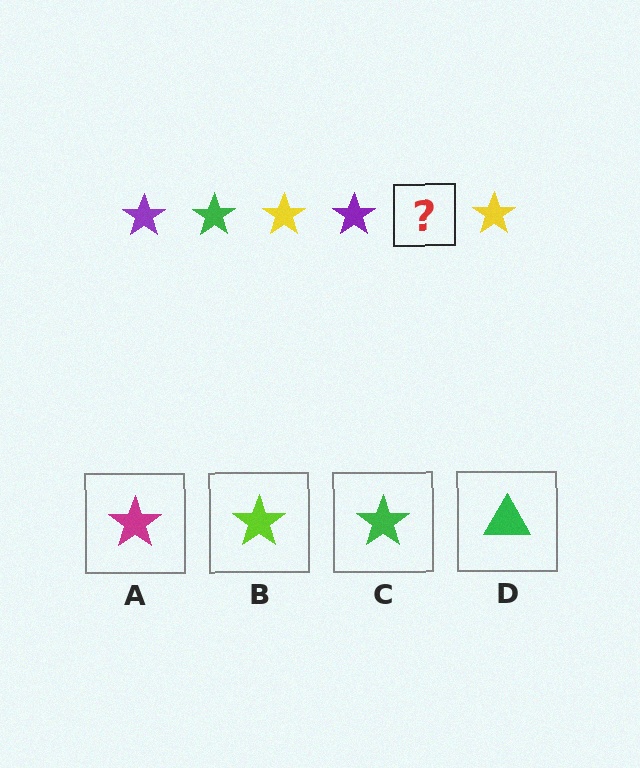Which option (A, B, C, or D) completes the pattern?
C.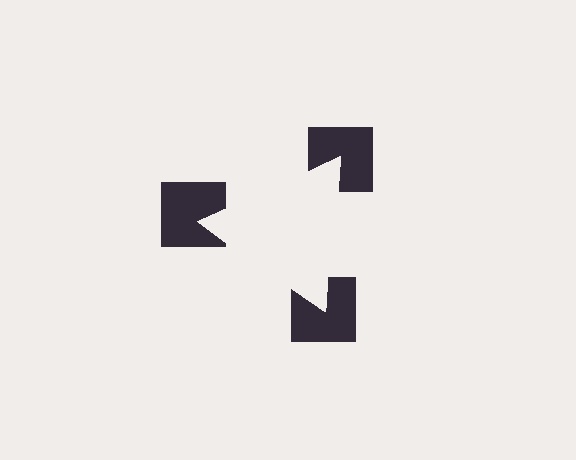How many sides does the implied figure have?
3 sides.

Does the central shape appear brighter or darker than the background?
It typically appears slightly brighter than the background, even though no actual brightness change is drawn.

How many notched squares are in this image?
There are 3 — one at each vertex of the illusory triangle.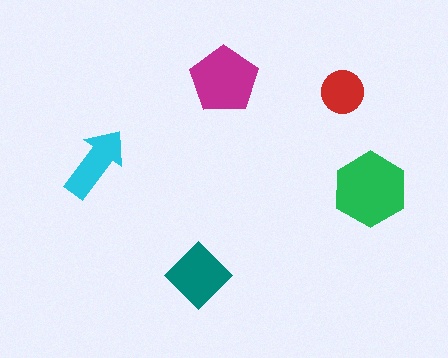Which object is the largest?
The green hexagon.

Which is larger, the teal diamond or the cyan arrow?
The teal diamond.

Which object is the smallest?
The red circle.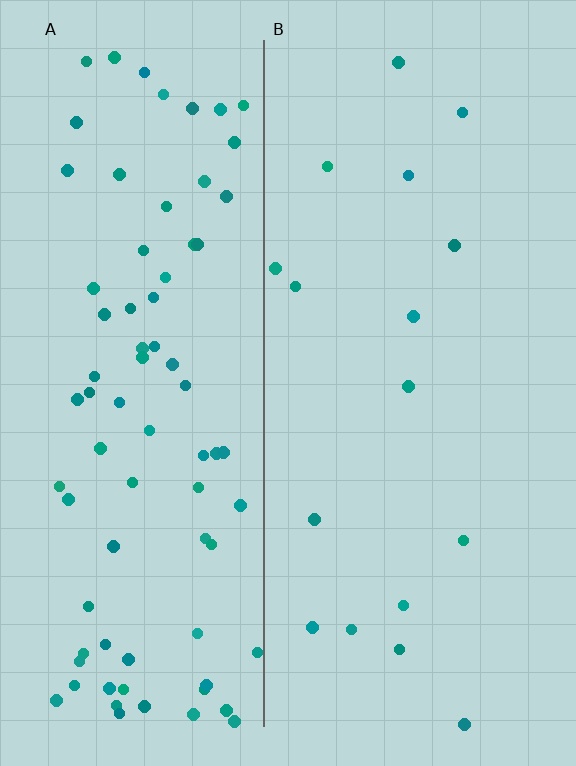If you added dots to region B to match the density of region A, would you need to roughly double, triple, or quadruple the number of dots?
Approximately quadruple.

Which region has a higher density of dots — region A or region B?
A (the left).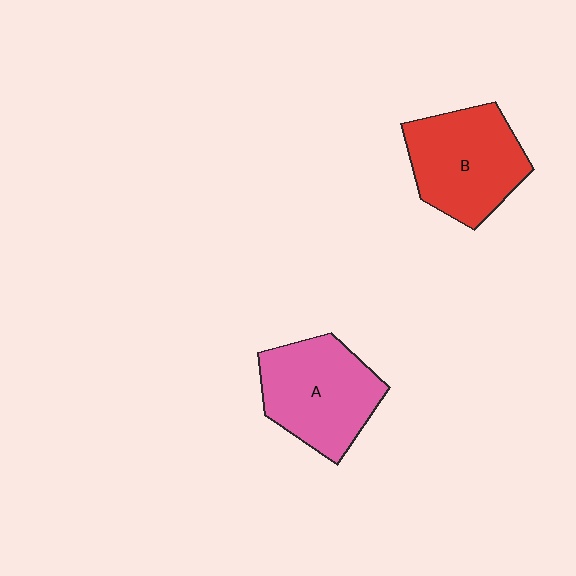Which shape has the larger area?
Shape B (red).